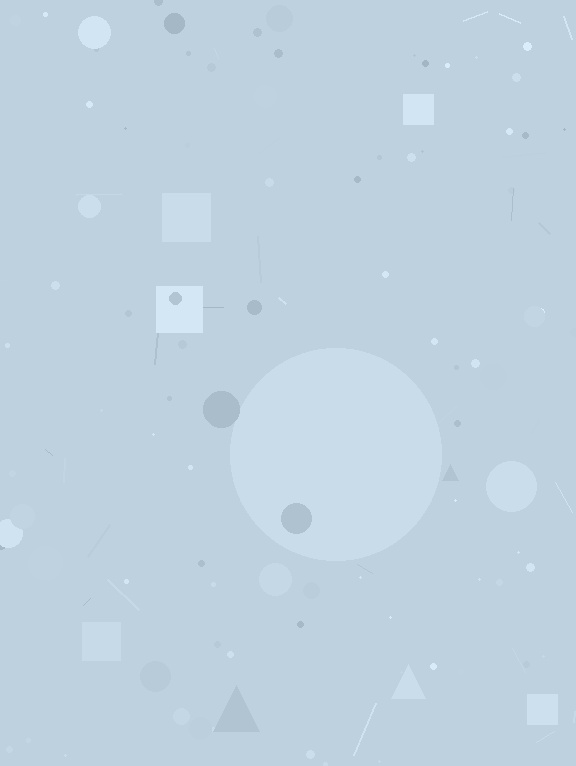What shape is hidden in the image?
A circle is hidden in the image.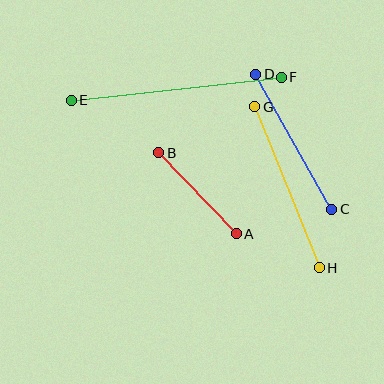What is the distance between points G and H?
The distance is approximately 173 pixels.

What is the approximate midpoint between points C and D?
The midpoint is at approximately (294, 142) pixels.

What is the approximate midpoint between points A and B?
The midpoint is at approximately (198, 193) pixels.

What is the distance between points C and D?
The distance is approximately 155 pixels.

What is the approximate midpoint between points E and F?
The midpoint is at approximately (176, 89) pixels.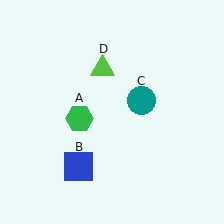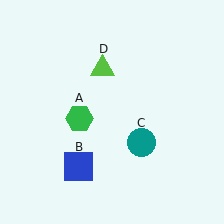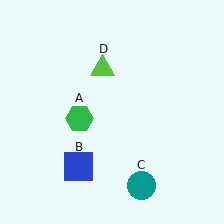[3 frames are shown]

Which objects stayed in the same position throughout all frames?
Green hexagon (object A) and blue square (object B) and lime triangle (object D) remained stationary.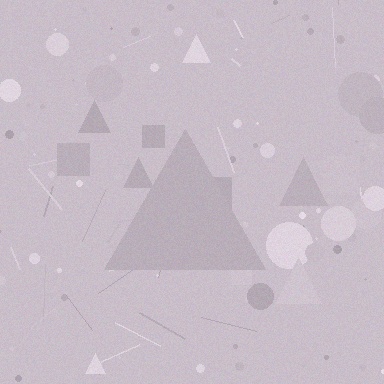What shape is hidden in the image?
A triangle is hidden in the image.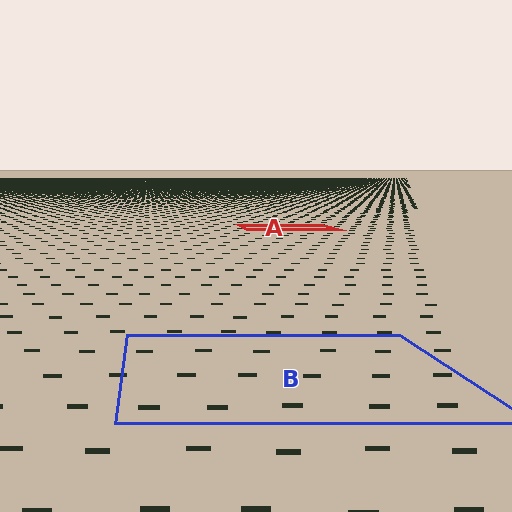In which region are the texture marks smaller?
The texture marks are smaller in region A, because it is farther away.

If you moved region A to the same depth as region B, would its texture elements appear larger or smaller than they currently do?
They would appear larger. At a closer depth, the same texture elements are projected at a bigger on-screen size.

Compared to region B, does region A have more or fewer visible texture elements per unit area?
Region A has more texture elements per unit area — they are packed more densely because it is farther away.